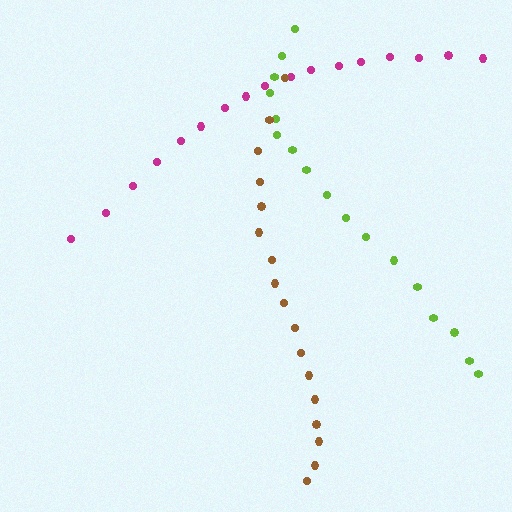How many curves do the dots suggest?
There are 3 distinct paths.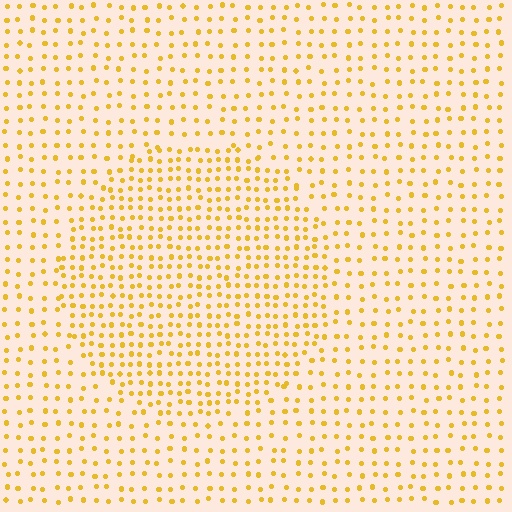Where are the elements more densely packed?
The elements are more densely packed inside the circle boundary.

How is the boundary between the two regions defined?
The boundary is defined by a change in element density (approximately 1.7x ratio). All elements are the same color, size, and shape.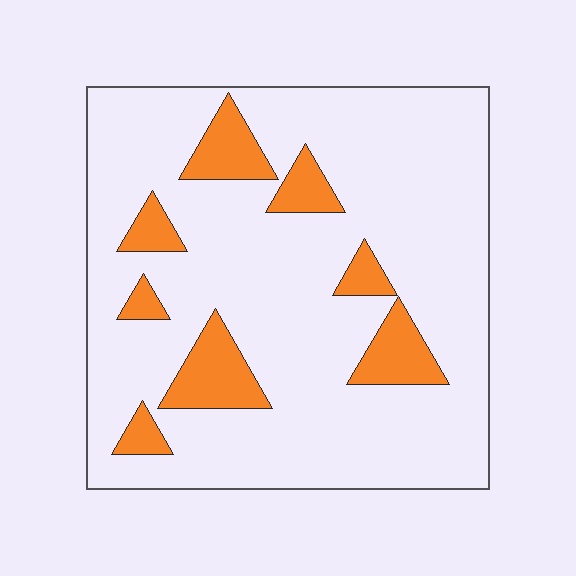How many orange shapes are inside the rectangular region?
8.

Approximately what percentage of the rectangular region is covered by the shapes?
Approximately 15%.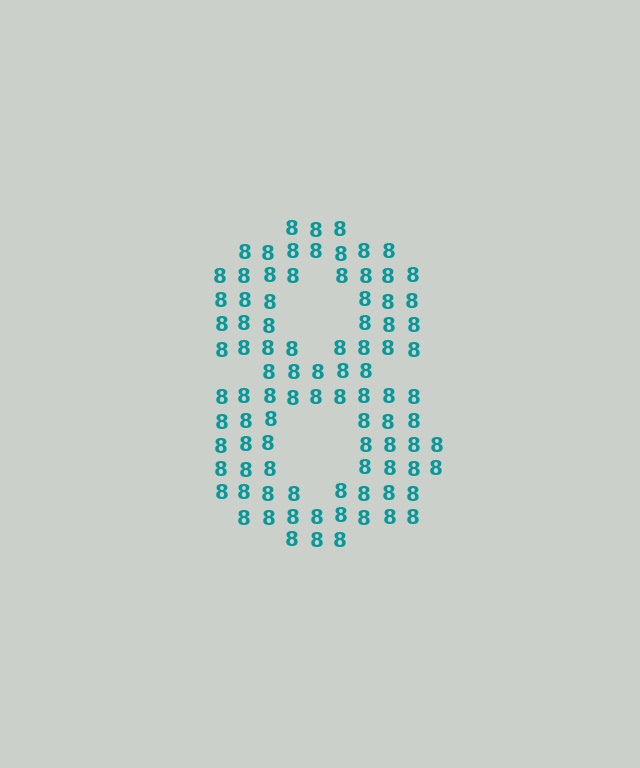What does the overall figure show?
The overall figure shows the digit 8.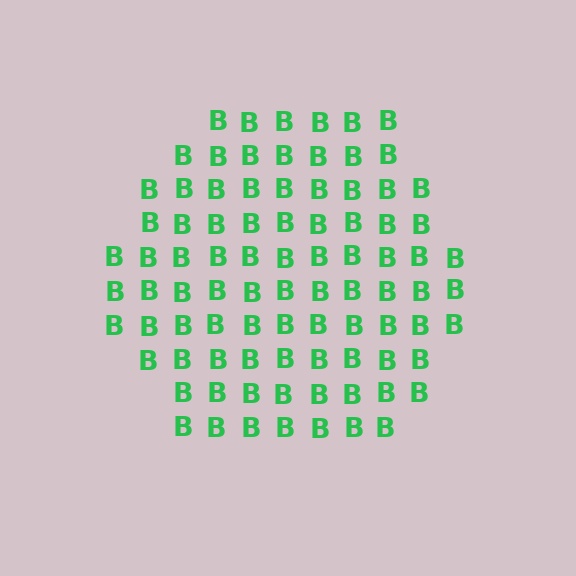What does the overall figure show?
The overall figure shows a hexagon.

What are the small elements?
The small elements are letter B's.